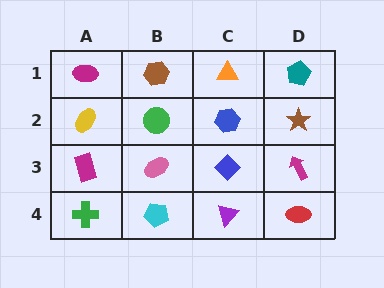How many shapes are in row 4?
4 shapes.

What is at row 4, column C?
A purple triangle.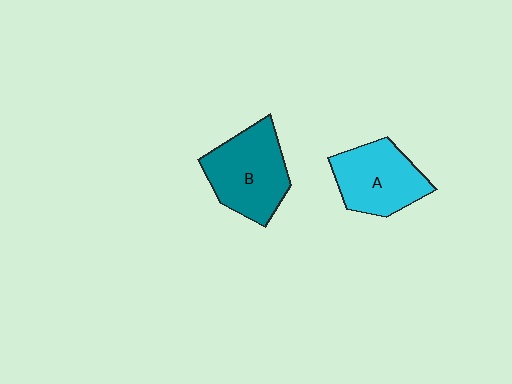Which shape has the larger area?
Shape B (teal).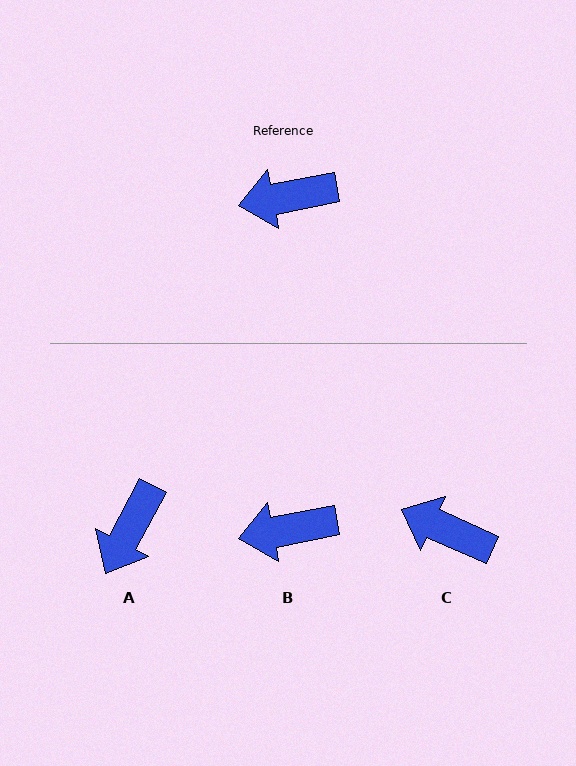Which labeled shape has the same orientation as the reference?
B.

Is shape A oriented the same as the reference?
No, it is off by about 51 degrees.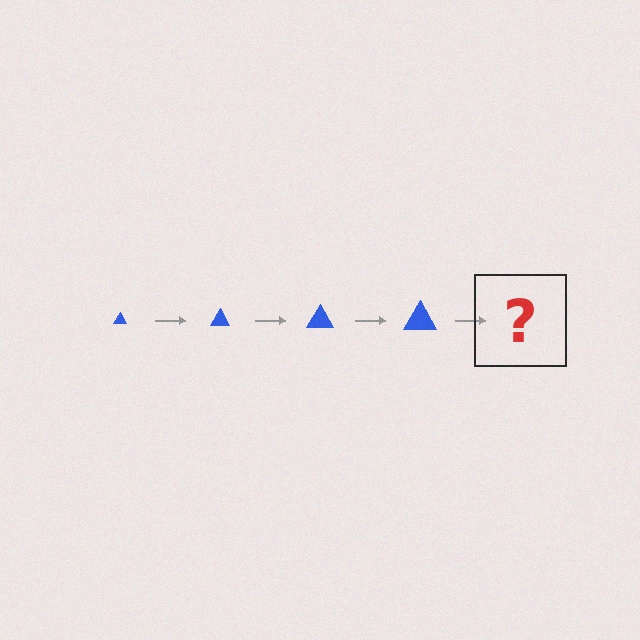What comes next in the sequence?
The next element should be a blue triangle, larger than the previous one.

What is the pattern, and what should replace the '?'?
The pattern is that the triangle gets progressively larger each step. The '?' should be a blue triangle, larger than the previous one.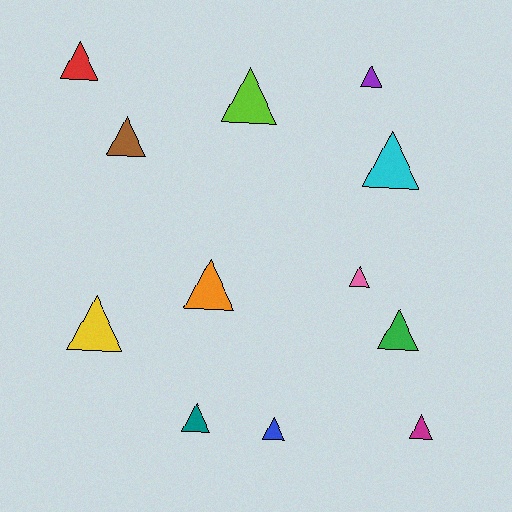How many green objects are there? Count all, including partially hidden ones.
There is 1 green object.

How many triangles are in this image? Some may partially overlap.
There are 12 triangles.